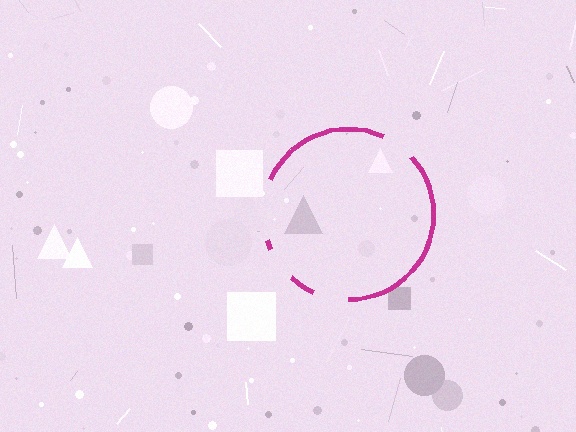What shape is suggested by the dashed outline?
The dashed outline suggests a circle.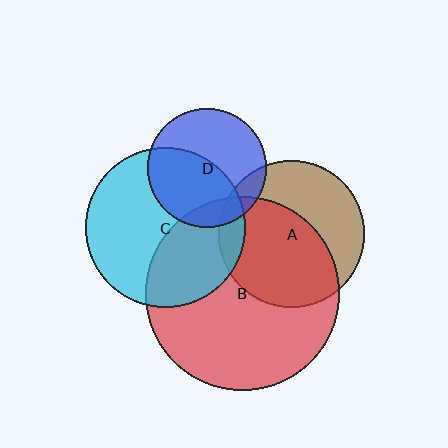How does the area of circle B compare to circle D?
Approximately 2.7 times.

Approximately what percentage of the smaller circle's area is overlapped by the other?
Approximately 10%.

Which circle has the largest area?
Circle B (red).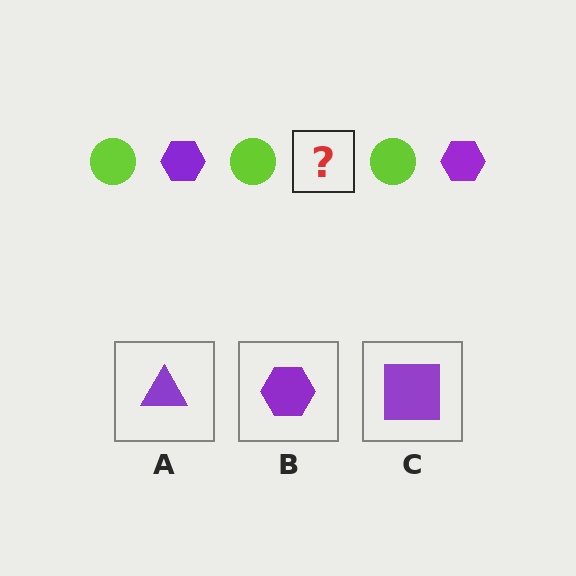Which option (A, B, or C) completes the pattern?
B.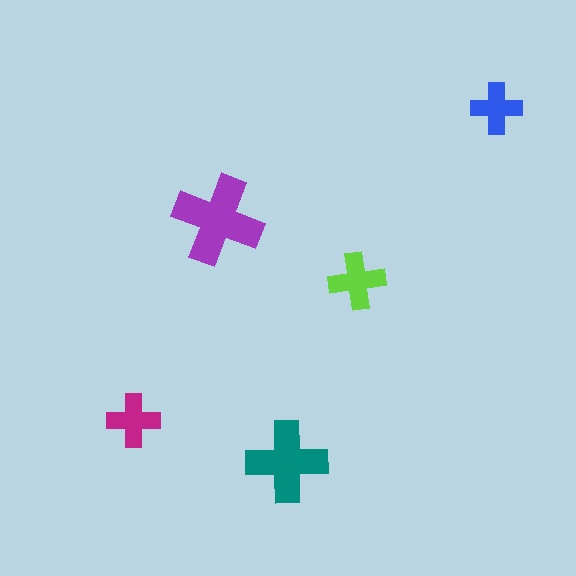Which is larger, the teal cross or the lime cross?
The teal one.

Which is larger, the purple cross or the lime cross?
The purple one.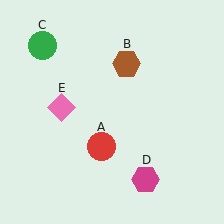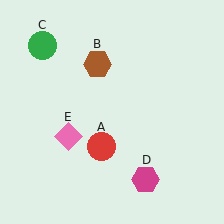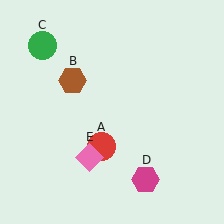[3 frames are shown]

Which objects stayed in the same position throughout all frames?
Red circle (object A) and green circle (object C) and magenta hexagon (object D) remained stationary.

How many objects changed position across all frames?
2 objects changed position: brown hexagon (object B), pink diamond (object E).